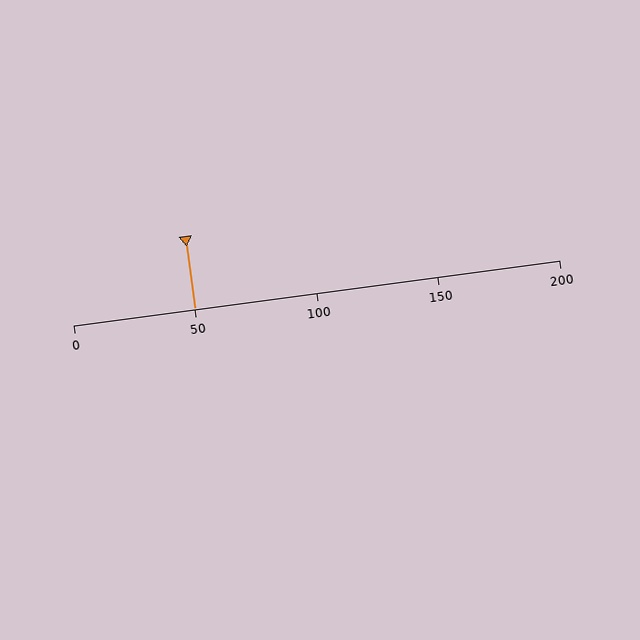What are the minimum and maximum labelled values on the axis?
The axis runs from 0 to 200.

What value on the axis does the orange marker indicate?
The marker indicates approximately 50.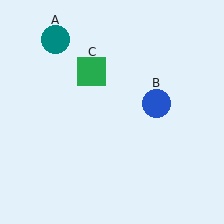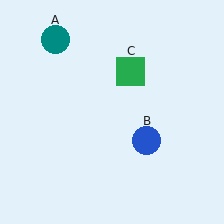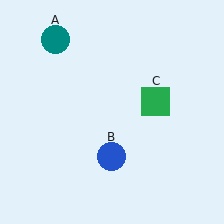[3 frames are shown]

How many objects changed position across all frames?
2 objects changed position: blue circle (object B), green square (object C).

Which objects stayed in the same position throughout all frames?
Teal circle (object A) remained stationary.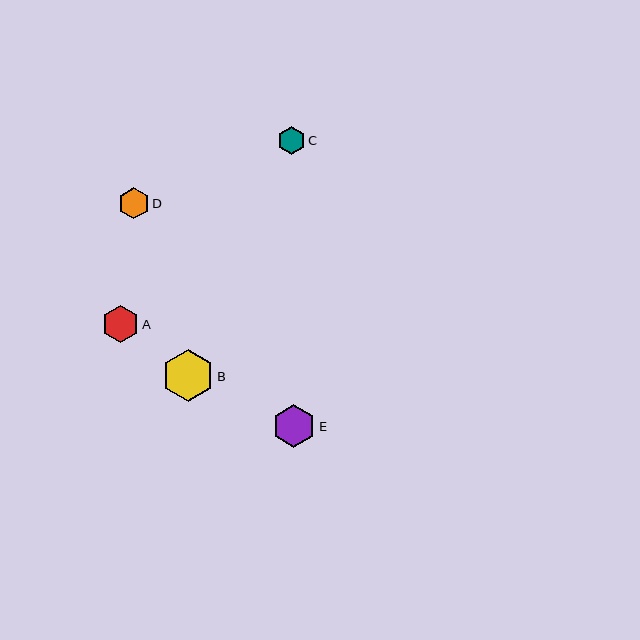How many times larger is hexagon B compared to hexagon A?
Hexagon B is approximately 1.4 times the size of hexagon A.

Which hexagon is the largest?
Hexagon B is the largest with a size of approximately 52 pixels.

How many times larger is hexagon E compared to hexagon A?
Hexagon E is approximately 1.2 times the size of hexagon A.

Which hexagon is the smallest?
Hexagon C is the smallest with a size of approximately 28 pixels.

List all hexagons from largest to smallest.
From largest to smallest: B, E, A, D, C.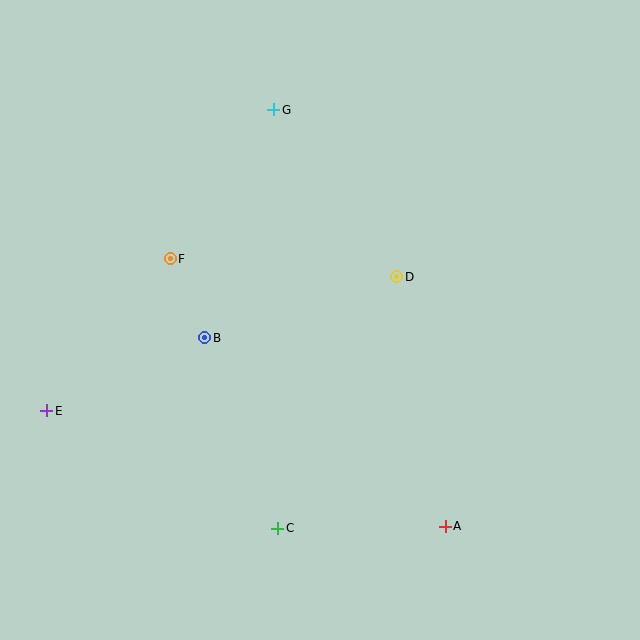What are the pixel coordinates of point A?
Point A is at (445, 526).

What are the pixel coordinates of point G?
Point G is at (274, 110).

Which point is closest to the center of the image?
Point D at (397, 277) is closest to the center.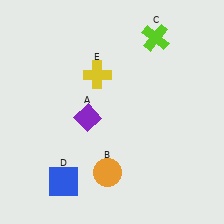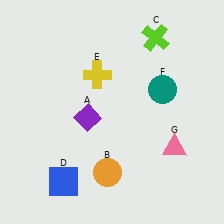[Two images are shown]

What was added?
A teal circle (F), a pink triangle (G) were added in Image 2.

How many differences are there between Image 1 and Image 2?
There are 2 differences between the two images.